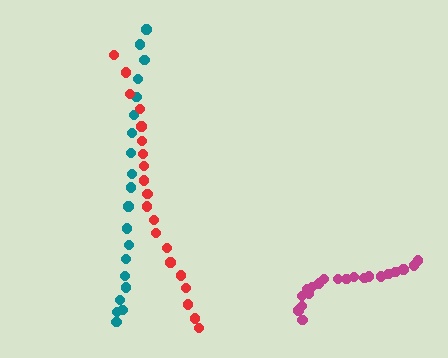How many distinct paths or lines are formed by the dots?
There are 3 distinct paths.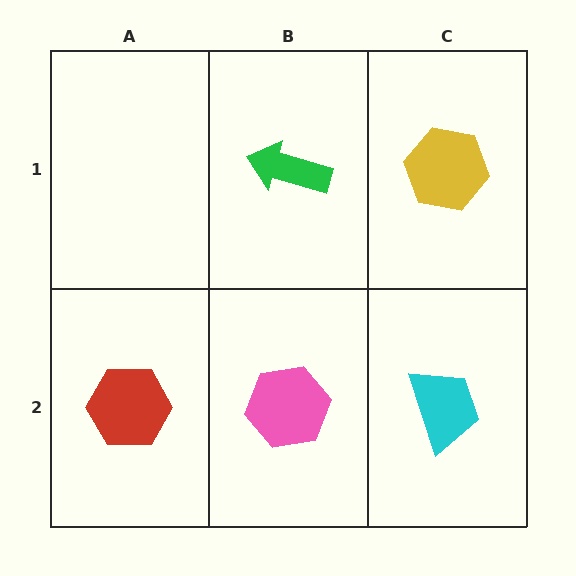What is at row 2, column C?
A cyan trapezoid.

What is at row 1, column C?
A yellow hexagon.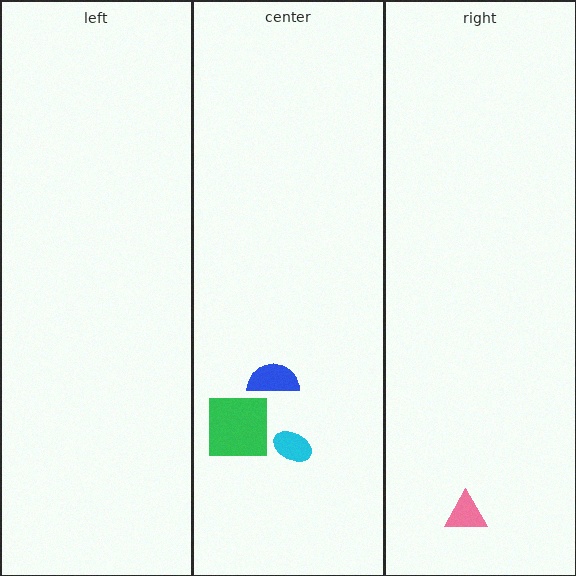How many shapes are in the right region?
1.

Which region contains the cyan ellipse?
The center region.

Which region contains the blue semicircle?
The center region.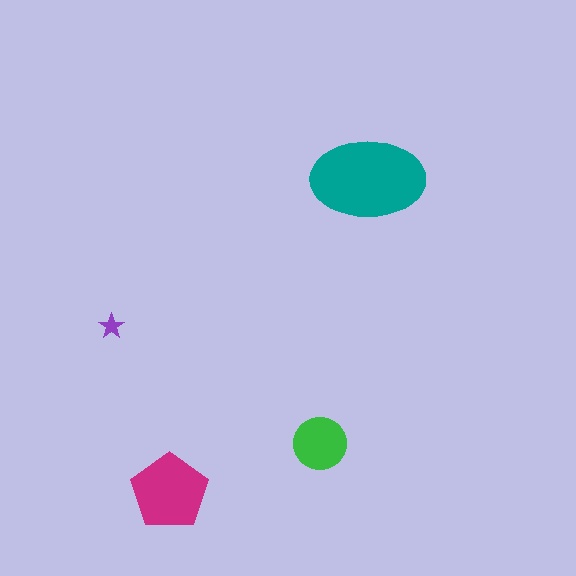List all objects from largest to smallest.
The teal ellipse, the magenta pentagon, the green circle, the purple star.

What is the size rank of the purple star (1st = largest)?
4th.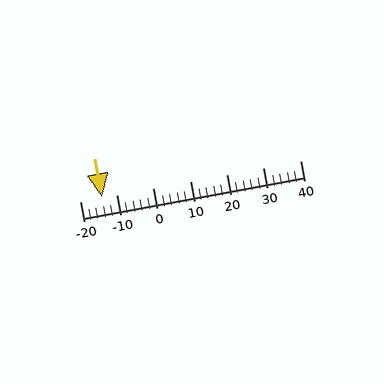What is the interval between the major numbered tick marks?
The major tick marks are spaced 10 units apart.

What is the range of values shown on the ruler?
The ruler shows values from -20 to 40.